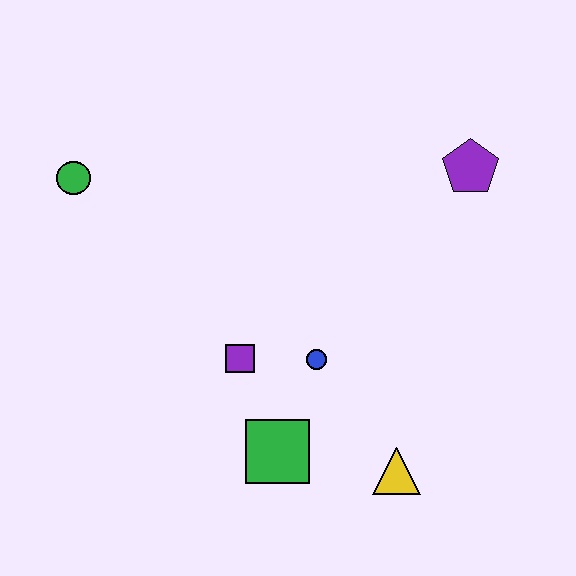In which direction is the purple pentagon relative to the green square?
The purple pentagon is above the green square.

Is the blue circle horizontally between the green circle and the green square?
No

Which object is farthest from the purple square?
The purple pentagon is farthest from the purple square.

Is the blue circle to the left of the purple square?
No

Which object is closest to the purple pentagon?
The blue circle is closest to the purple pentagon.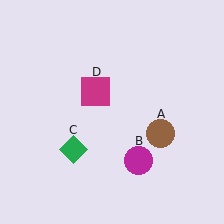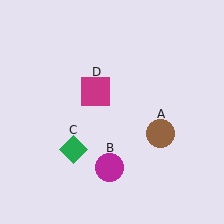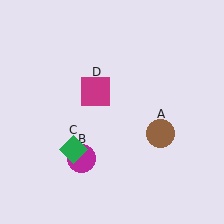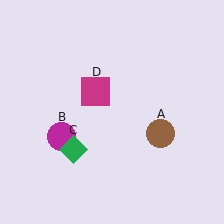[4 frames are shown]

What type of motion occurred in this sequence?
The magenta circle (object B) rotated clockwise around the center of the scene.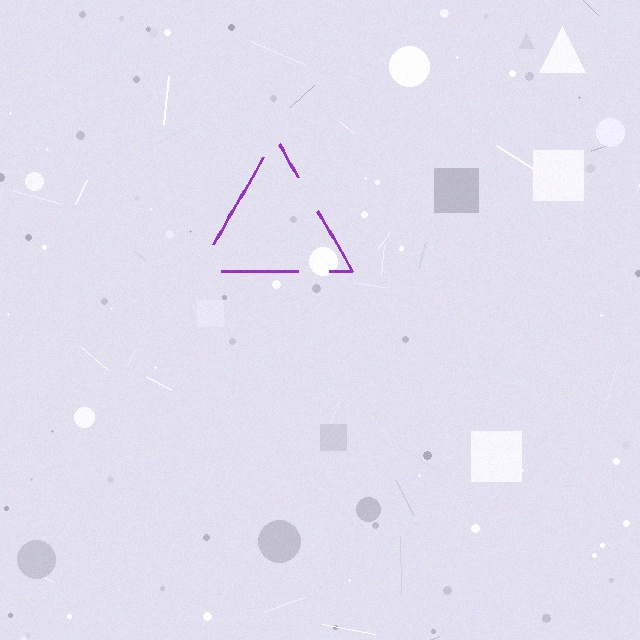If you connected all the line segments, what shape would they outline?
They would outline a triangle.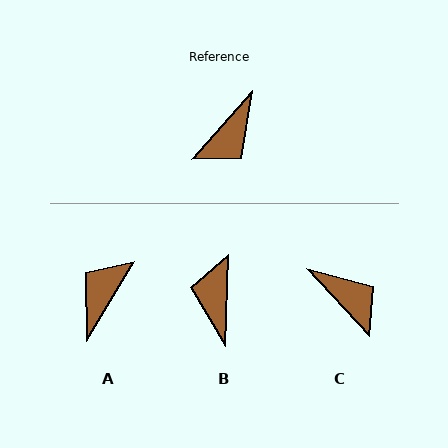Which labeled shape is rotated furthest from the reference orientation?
A, about 170 degrees away.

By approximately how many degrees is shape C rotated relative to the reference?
Approximately 84 degrees counter-clockwise.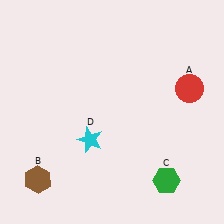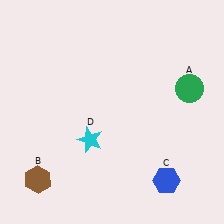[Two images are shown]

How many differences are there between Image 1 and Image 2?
There are 2 differences between the two images.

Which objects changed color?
A changed from red to green. C changed from green to blue.